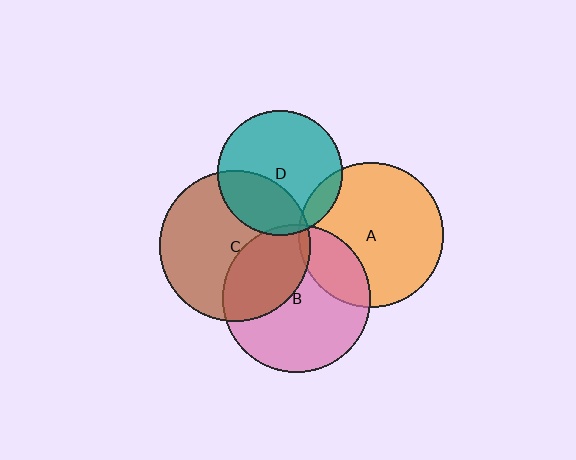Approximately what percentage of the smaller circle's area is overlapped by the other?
Approximately 20%.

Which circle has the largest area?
Circle C (brown).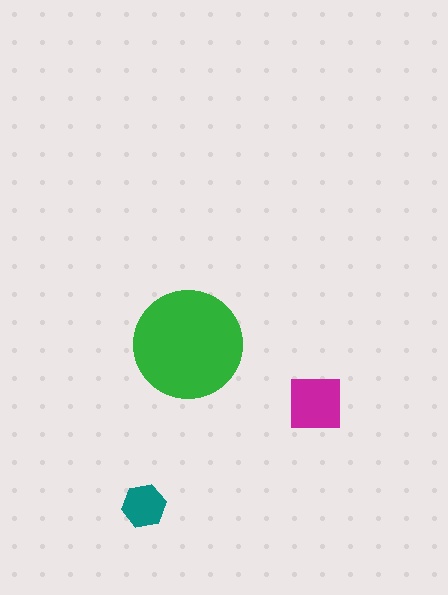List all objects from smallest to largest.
The teal hexagon, the magenta square, the green circle.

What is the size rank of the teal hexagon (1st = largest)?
3rd.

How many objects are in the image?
There are 3 objects in the image.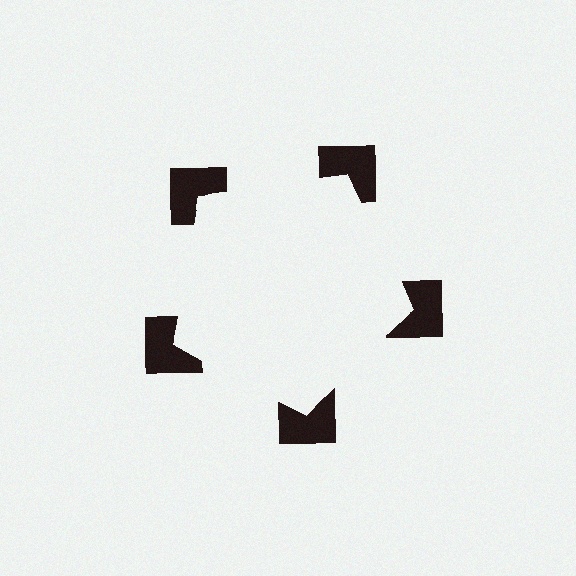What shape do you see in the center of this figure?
An illusory pentagon — its edges are inferred from the aligned wedge cuts in the notched squares, not physically drawn.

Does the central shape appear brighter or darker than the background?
It typically appears slightly brighter than the background, even though no actual brightness change is drawn.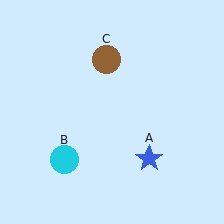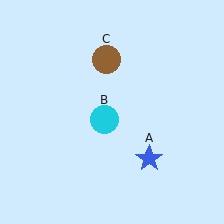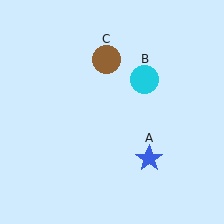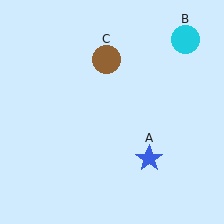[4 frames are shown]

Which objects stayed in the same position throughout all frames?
Blue star (object A) and brown circle (object C) remained stationary.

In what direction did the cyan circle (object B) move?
The cyan circle (object B) moved up and to the right.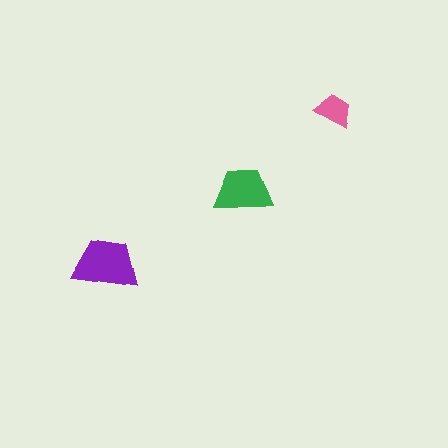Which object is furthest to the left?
The purple trapezoid is leftmost.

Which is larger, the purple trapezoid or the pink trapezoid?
The purple one.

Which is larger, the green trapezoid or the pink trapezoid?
The green one.